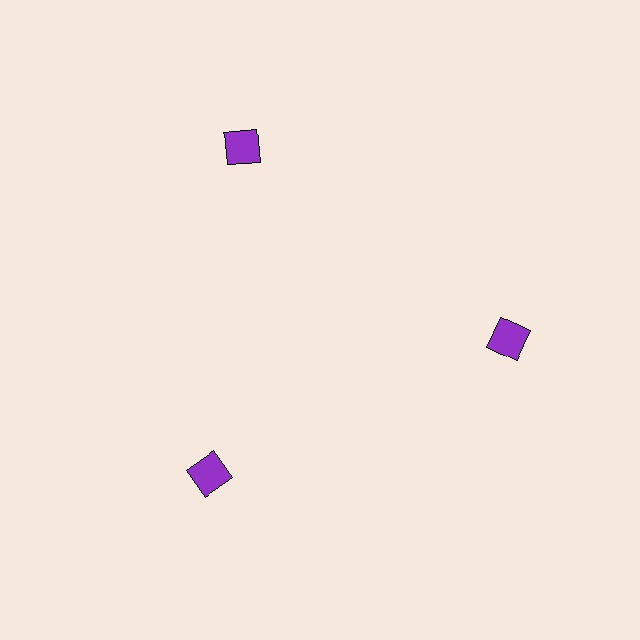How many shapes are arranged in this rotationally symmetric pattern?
There are 3 shapes, arranged in 3 groups of 1.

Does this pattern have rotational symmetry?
Yes, this pattern has 3-fold rotational symmetry. It looks the same after rotating 120 degrees around the center.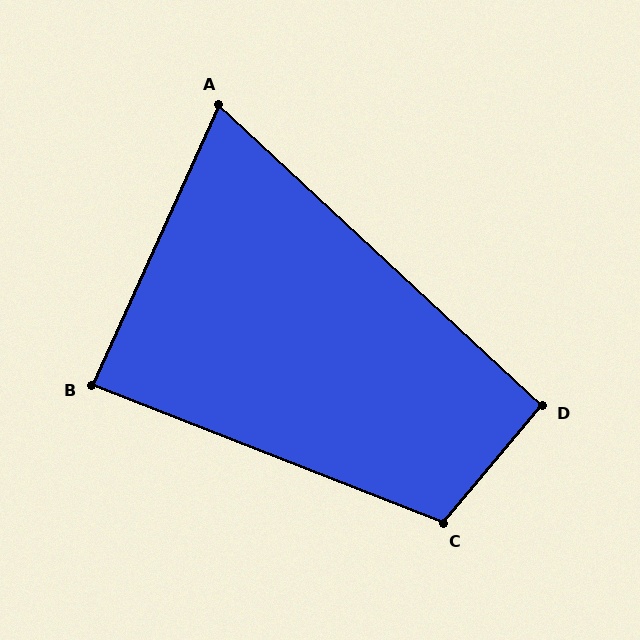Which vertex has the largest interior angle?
C, at approximately 108 degrees.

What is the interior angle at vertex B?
Approximately 87 degrees (approximately right).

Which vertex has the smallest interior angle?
A, at approximately 72 degrees.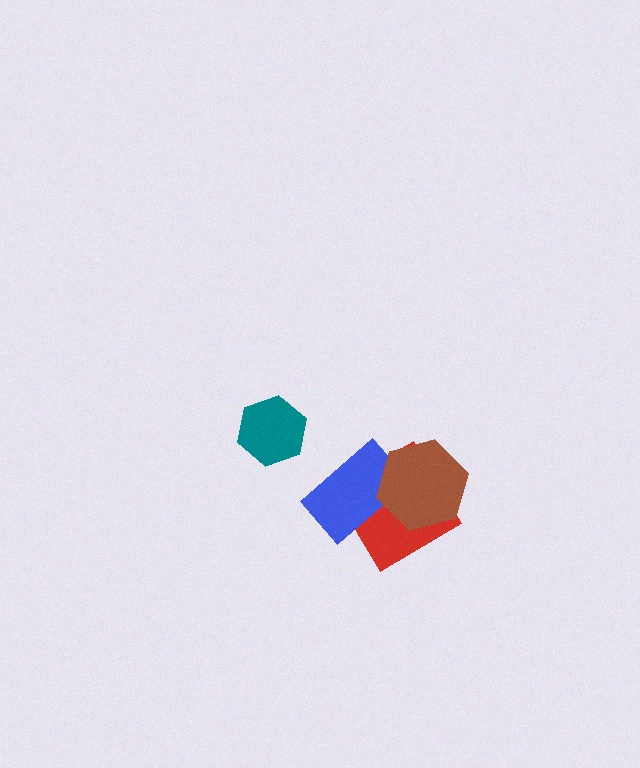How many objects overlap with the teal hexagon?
0 objects overlap with the teal hexagon.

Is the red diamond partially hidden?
Yes, it is partially covered by another shape.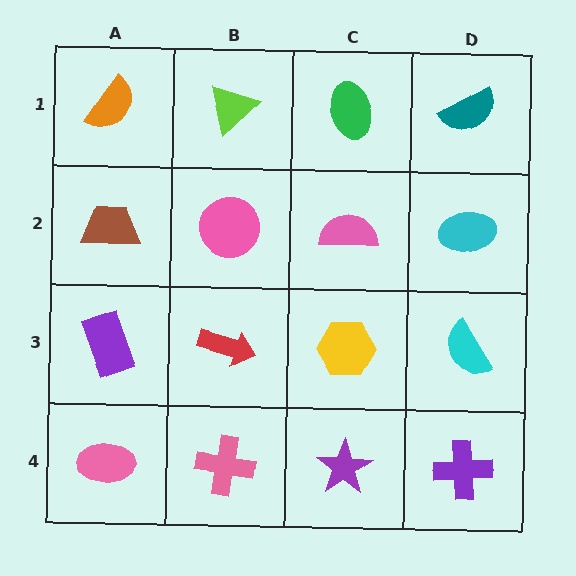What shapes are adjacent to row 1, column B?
A pink circle (row 2, column B), an orange semicircle (row 1, column A), a green ellipse (row 1, column C).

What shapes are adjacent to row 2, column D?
A teal semicircle (row 1, column D), a cyan semicircle (row 3, column D), a pink semicircle (row 2, column C).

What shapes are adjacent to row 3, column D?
A cyan ellipse (row 2, column D), a purple cross (row 4, column D), a yellow hexagon (row 3, column C).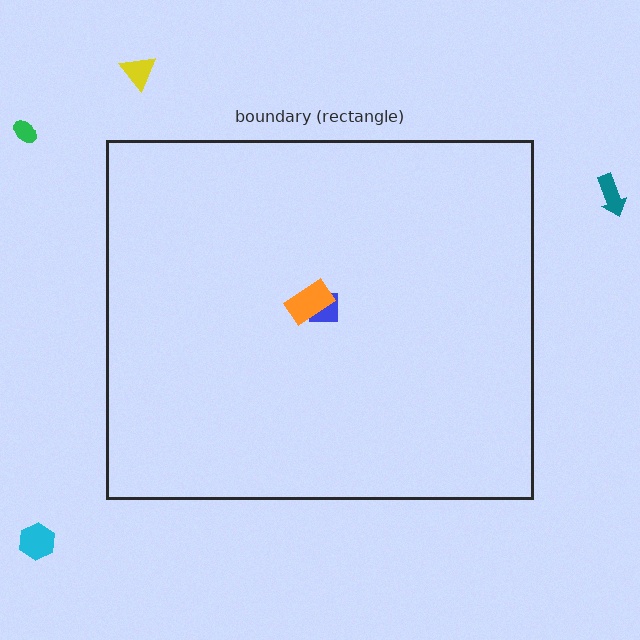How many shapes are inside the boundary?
2 inside, 4 outside.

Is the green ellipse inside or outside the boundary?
Outside.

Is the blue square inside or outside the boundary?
Inside.